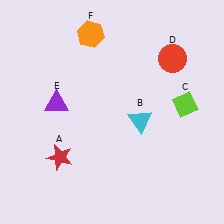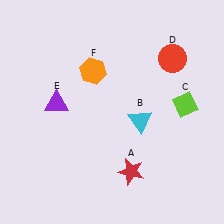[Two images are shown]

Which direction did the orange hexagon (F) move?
The orange hexagon (F) moved down.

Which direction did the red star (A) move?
The red star (A) moved right.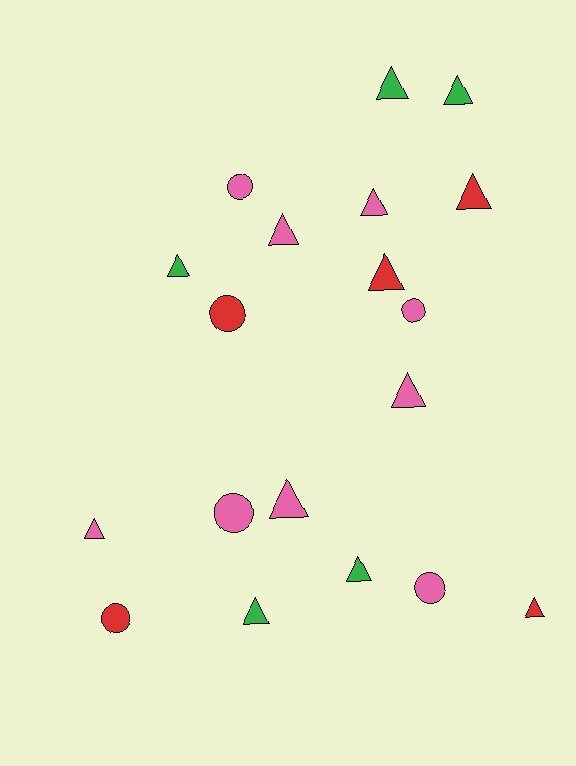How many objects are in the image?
There are 19 objects.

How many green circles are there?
There are no green circles.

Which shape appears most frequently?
Triangle, with 13 objects.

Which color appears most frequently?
Pink, with 9 objects.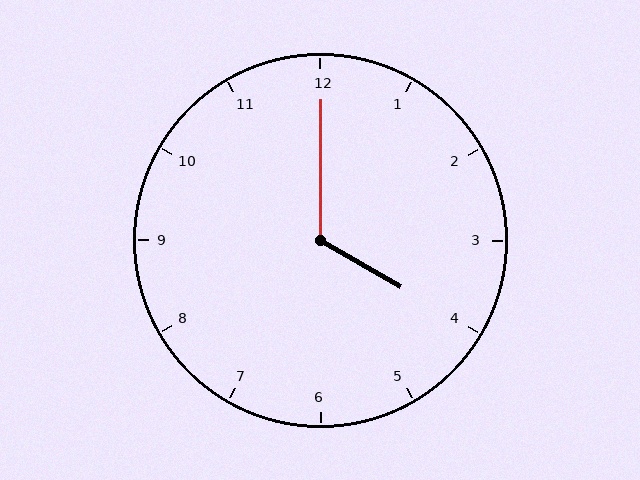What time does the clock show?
4:00.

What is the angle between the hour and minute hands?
Approximately 120 degrees.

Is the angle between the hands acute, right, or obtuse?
It is obtuse.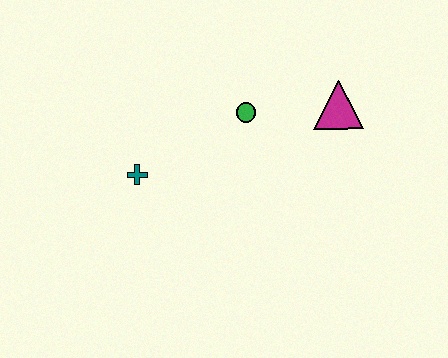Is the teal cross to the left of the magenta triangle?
Yes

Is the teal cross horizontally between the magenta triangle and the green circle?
No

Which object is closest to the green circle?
The magenta triangle is closest to the green circle.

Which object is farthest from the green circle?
The teal cross is farthest from the green circle.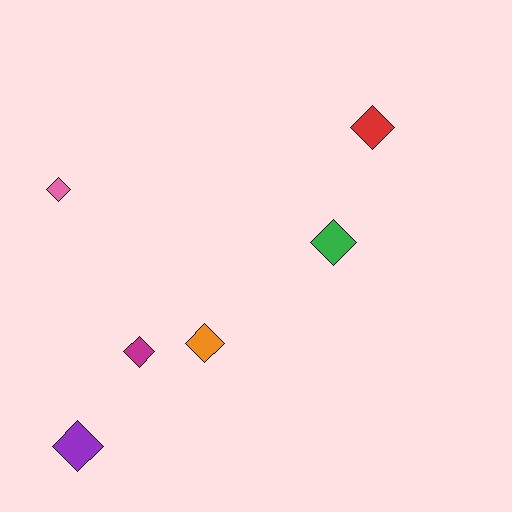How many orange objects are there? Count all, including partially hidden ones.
There is 1 orange object.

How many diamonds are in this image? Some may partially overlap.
There are 6 diamonds.